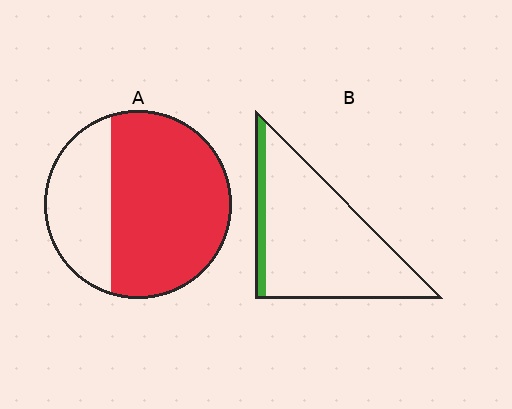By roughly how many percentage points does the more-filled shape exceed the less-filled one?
By roughly 55 percentage points (A over B).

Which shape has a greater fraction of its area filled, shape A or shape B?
Shape A.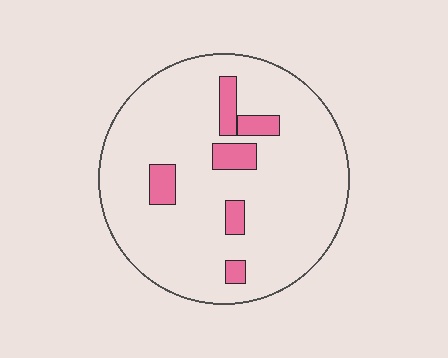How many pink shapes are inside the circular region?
6.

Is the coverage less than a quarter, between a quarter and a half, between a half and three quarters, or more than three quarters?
Less than a quarter.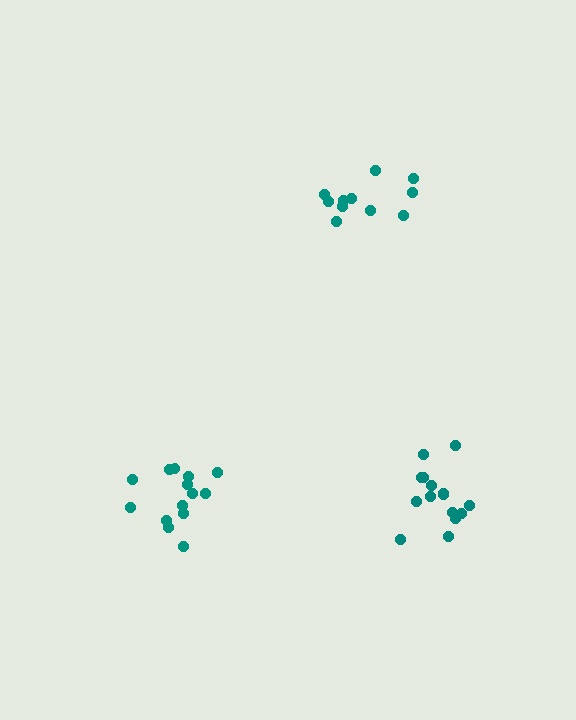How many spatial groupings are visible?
There are 3 spatial groupings.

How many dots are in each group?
Group 1: 15 dots, Group 2: 14 dots, Group 3: 11 dots (40 total).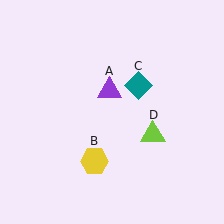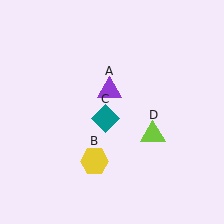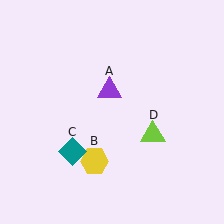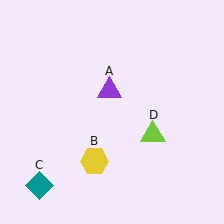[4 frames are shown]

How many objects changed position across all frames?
1 object changed position: teal diamond (object C).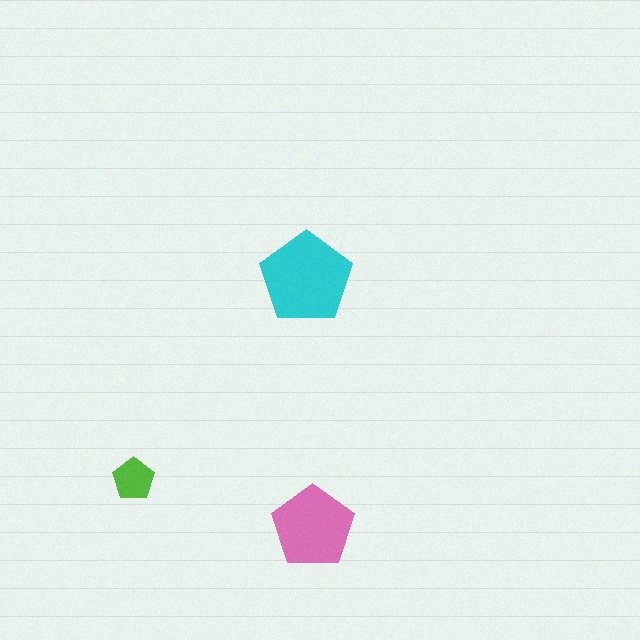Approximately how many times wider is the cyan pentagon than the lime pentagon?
About 2 times wider.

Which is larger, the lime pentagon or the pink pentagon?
The pink one.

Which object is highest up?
The cyan pentagon is topmost.